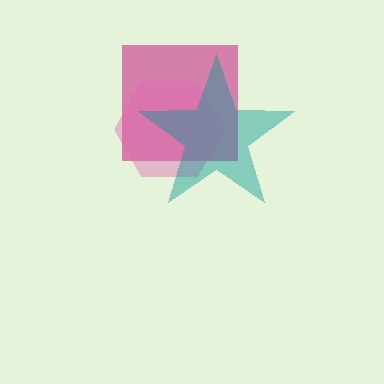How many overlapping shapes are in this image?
There are 3 overlapping shapes in the image.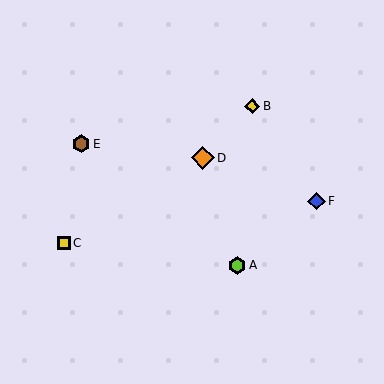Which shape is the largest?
The orange diamond (labeled D) is the largest.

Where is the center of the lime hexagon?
The center of the lime hexagon is at (237, 265).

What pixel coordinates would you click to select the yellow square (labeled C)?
Click at (64, 243) to select the yellow square C.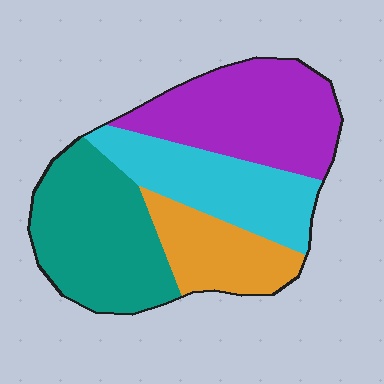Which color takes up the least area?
Orange, at roughly 15%.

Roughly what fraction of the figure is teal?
Teal covers 31% of the figure.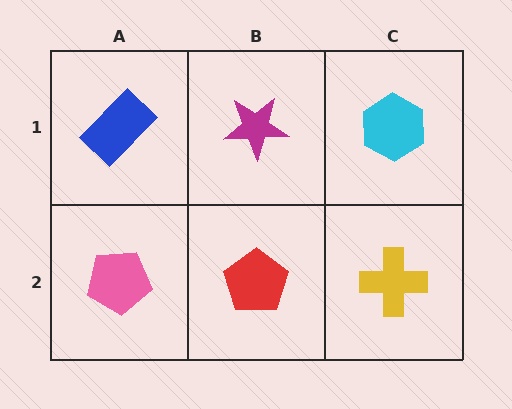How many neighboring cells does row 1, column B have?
3.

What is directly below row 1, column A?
A pink pentagon.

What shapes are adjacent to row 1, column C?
A yellow cross (row 2, column C), a magenta star (row 1, column B).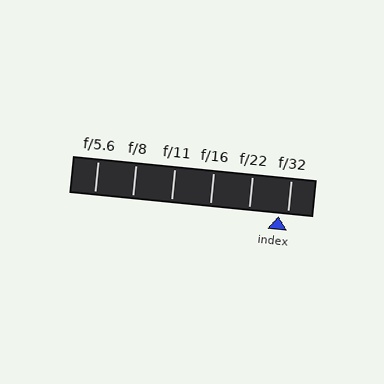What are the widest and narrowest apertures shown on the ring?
The widest aperture shown is f/5.6 and the narrowest is f/32.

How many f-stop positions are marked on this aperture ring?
There are 6 f-stop positions marked.